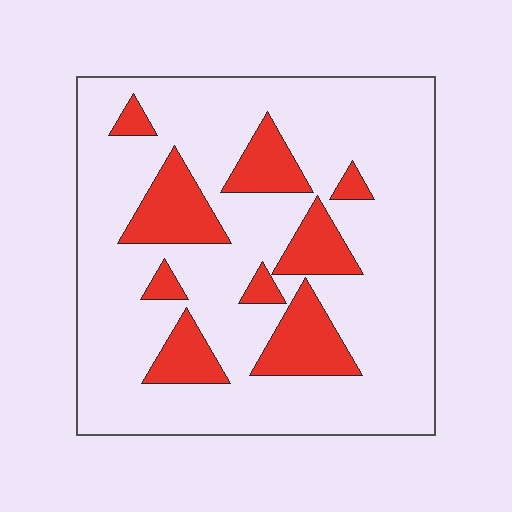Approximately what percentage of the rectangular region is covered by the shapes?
Approximately 20%.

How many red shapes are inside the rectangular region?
9.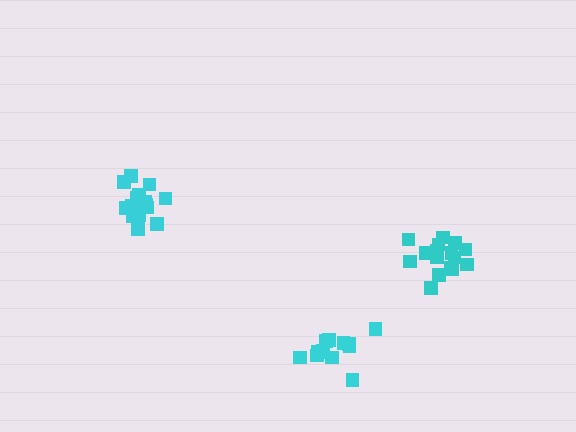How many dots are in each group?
Group 1: 16 dots, Group 2: 12 dots, Group 3: 16 dots (44 total).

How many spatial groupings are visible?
There are 3 spatial groupings.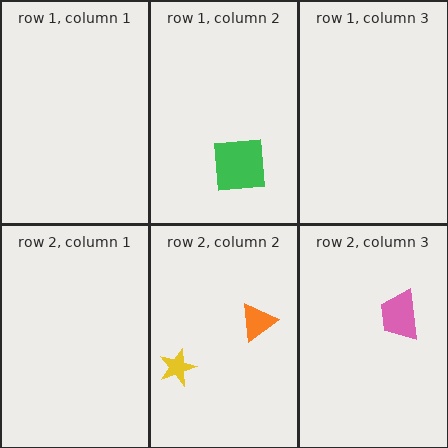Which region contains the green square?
The row 1, column 2 region.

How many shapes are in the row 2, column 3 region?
1.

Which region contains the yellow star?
The row 2, column 2 region.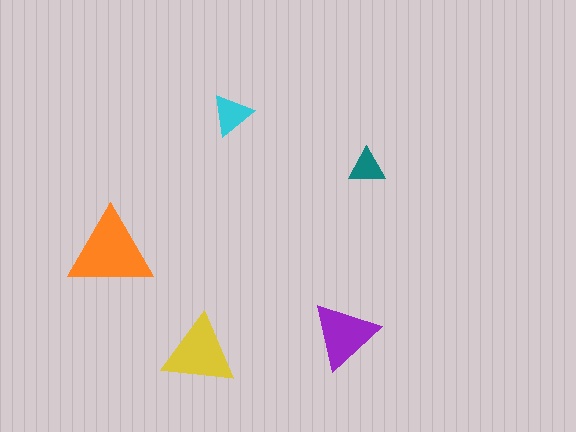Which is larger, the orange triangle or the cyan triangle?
The orange one.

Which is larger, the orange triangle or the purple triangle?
The orange one.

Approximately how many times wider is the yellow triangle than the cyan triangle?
About 1.5 times wider.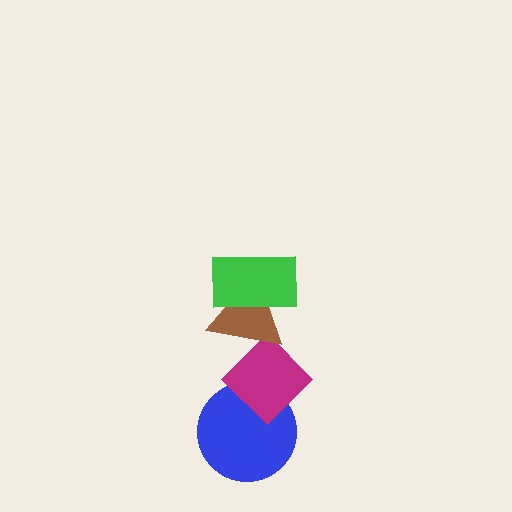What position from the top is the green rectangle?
The green rectangle is 1st from the top.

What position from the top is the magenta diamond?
The magenta diamond is 3rd from the top.